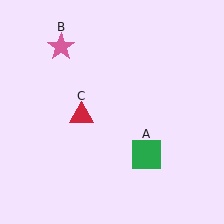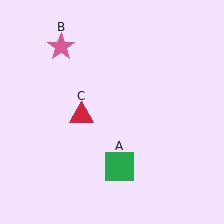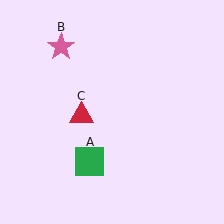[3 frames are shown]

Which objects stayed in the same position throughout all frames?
Pink star (object B) and red triangle (object C) remained stationary.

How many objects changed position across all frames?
1 object changed position: green square (object A).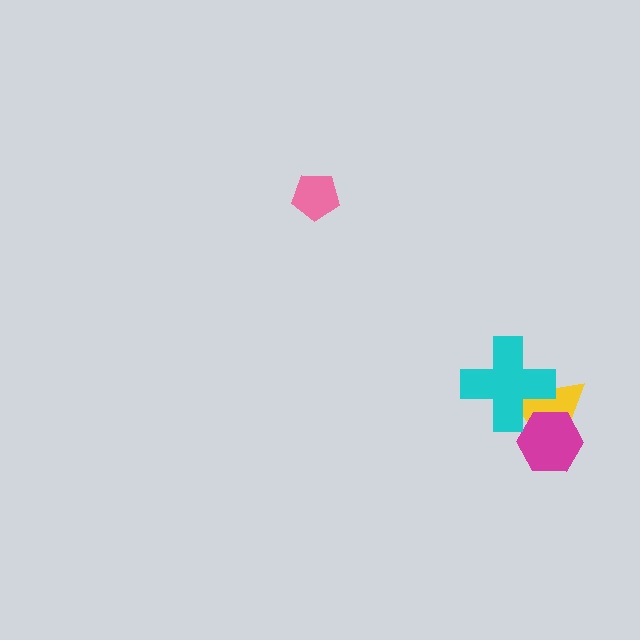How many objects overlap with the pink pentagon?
0 objects overlap with the pink pentagon.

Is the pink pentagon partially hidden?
No, no other shape covers it.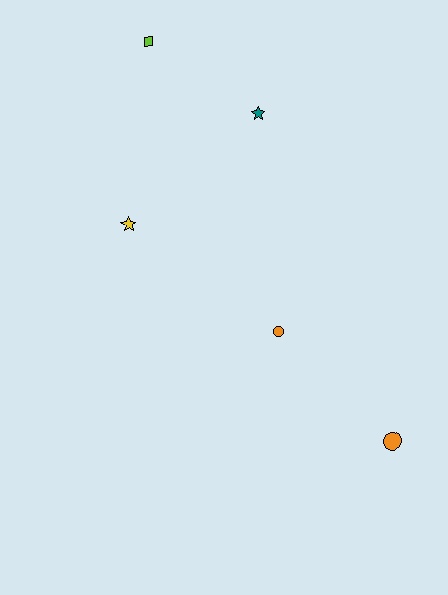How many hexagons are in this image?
There are no hexagons.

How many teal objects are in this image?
There is 1 teal object.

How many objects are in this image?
There are 5 objects.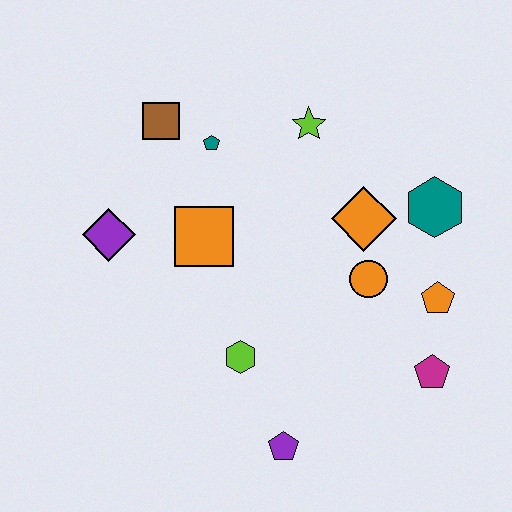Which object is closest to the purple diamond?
The orange square is closest to the purple diamond.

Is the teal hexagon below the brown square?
Yes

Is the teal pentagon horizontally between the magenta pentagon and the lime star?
No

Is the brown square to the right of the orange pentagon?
No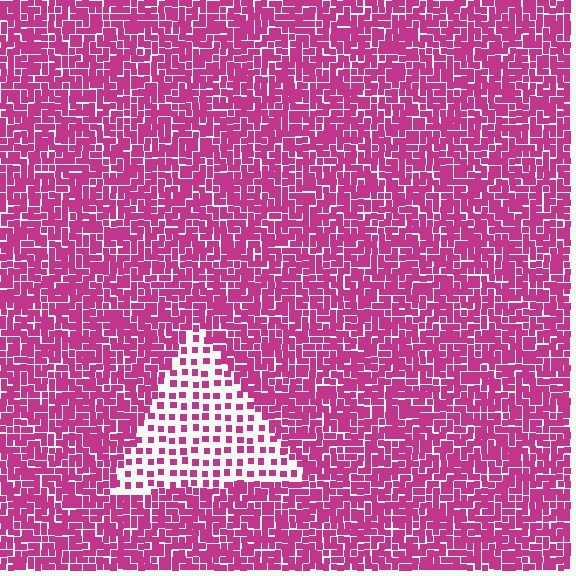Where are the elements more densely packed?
The elements are more densely packed outside the triangle boundary.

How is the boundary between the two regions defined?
The boundary is defined by a change in element density (approximately 2.6x ratio). All elements are the same color, size, and shape.